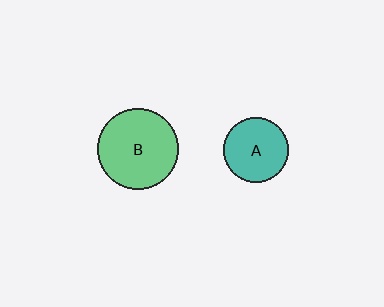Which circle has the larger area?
Circle B (green).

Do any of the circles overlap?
No, none of the circles overlap.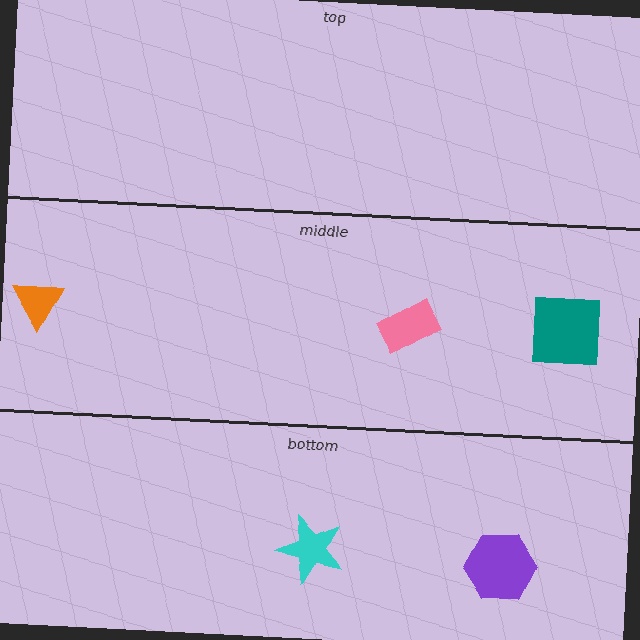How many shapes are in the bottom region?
2.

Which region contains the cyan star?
The bottom region.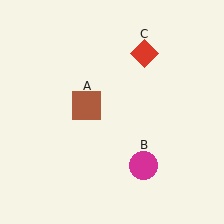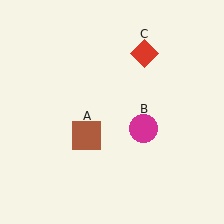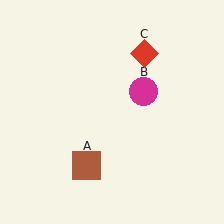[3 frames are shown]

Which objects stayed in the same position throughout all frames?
Red diamond (object C) remained stationary.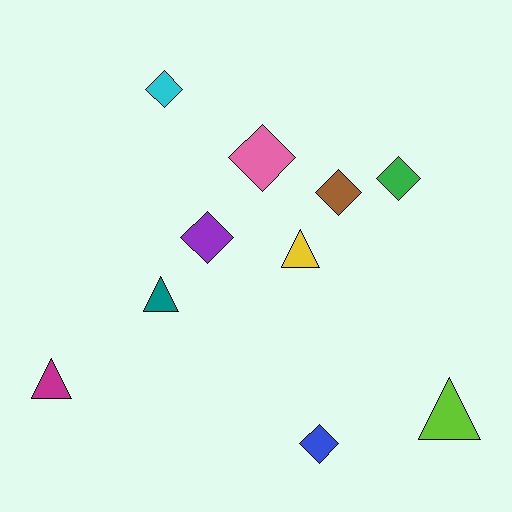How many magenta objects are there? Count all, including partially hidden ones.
There is 1 magenta object.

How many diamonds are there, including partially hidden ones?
There are 6 diamonds.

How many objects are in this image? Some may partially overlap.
There are 10 objects.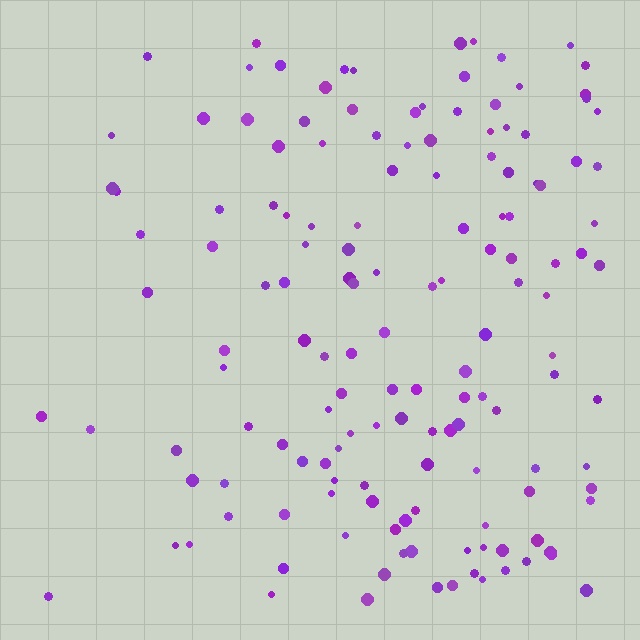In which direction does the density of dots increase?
From left to right, with the right side densest.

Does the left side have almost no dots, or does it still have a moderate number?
Still a moderate number, just noticeably fewer than the right.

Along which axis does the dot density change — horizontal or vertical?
Horizontal.